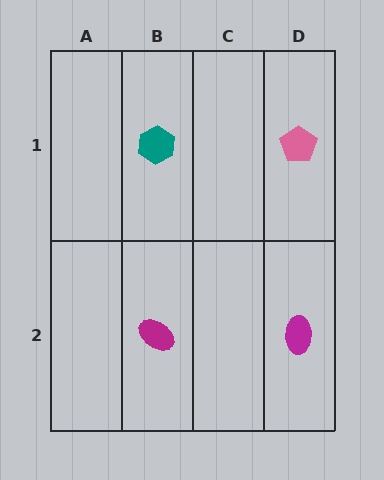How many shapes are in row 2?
2 shapes.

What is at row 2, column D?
A magenta ellipse.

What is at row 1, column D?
A pink pentagon.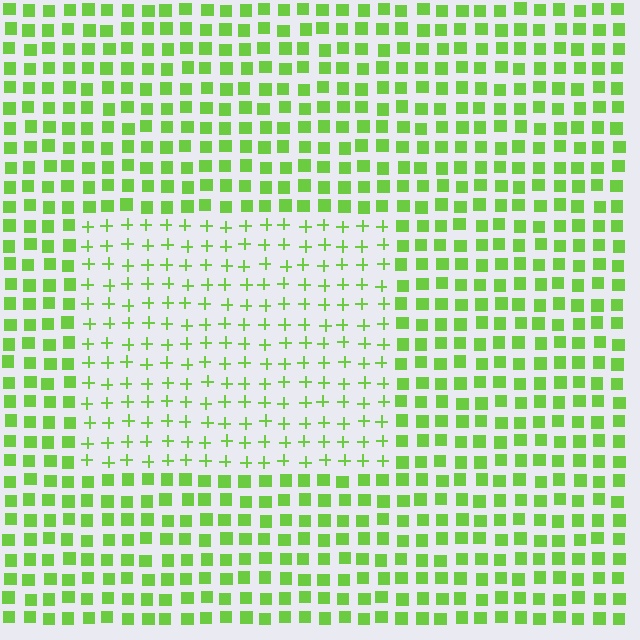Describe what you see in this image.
The image is filled with small lime elements arranged in a uniform grid. A rectangle-shaped region contains plus signs, while the surrounding area contains squares. The boundary is defined purely by the change in element shape.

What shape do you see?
I see a rectangle.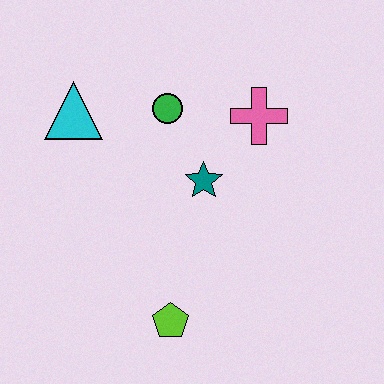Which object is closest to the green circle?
The teal star is closest to the green circle.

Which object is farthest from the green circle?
The lime pentagon is farthest from the green circle.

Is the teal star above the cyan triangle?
No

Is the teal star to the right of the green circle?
Yes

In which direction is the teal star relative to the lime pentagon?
The teal star is above the lime pentagon.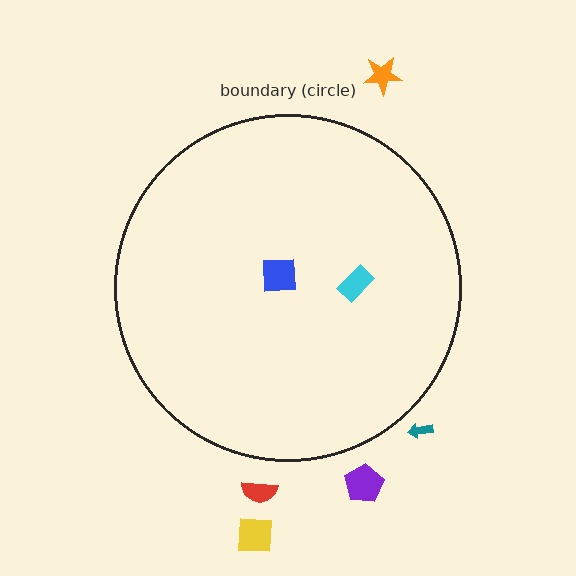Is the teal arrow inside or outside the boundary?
Outside.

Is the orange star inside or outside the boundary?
Outside.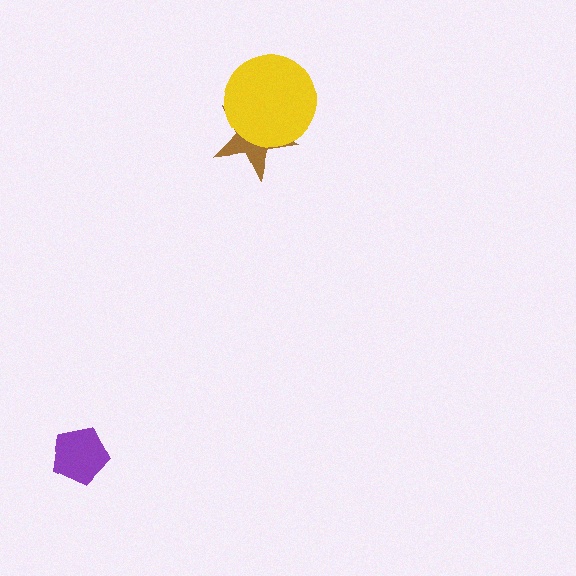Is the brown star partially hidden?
Yes, it is partially covered by another shape.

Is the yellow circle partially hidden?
No, no other shape covers it.